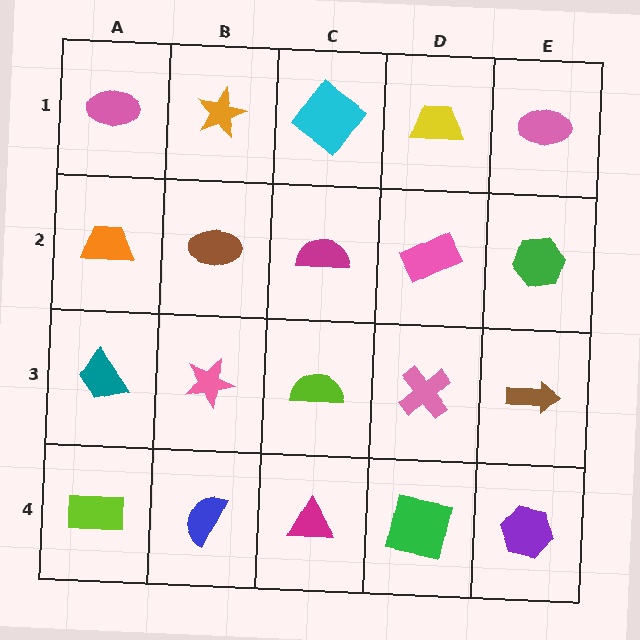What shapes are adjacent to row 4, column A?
A teal trapezoid (row 3, column A), a blue semicircle (row 4, column B).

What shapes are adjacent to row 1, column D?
A pink rectangle (row 2, column D), a cyan diamond (row 1, column C), a pink ellipse (row 1, column E).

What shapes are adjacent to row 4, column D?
A pink cross (row 3, column D), a magenta triangle (row 4, column C), a purple hexagon (row 4, column E).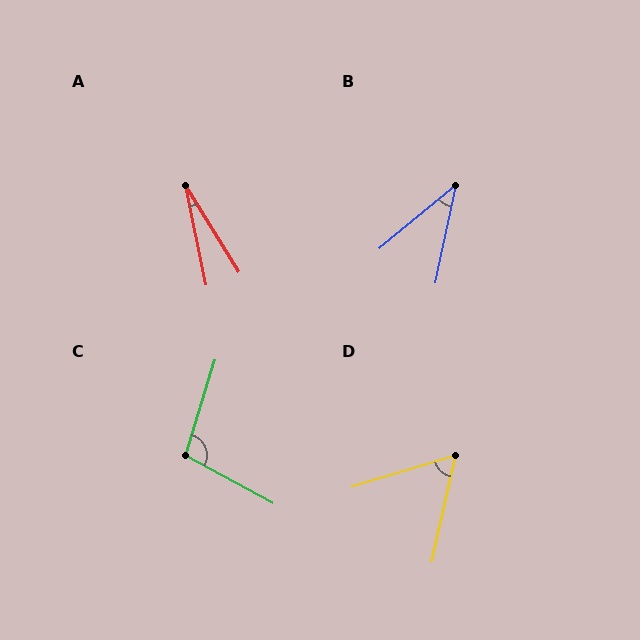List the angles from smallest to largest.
A (20°), B (39°), D (60°), C (101°).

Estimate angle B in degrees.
Approximately 39 degrees.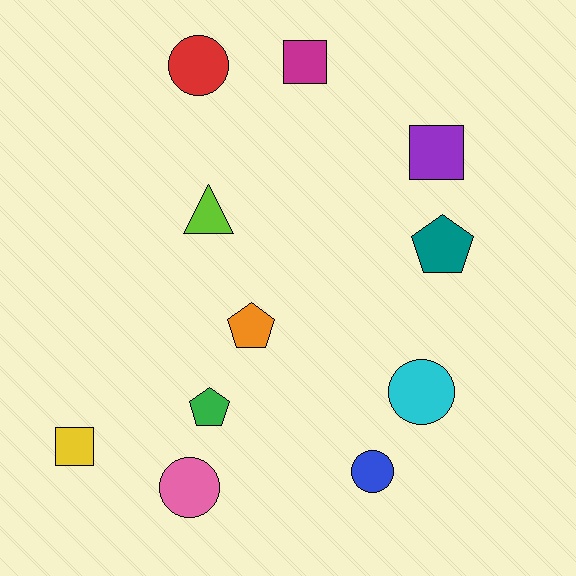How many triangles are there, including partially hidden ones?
There is 1 triangle.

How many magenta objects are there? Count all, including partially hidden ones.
There is 1 magenta object.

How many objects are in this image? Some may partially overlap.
There are 11 objects.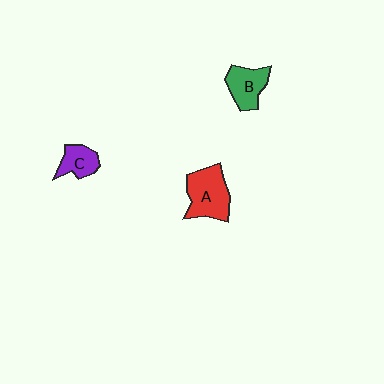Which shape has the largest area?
Shape A (red).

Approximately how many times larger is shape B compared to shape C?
Approximately 1.3 times.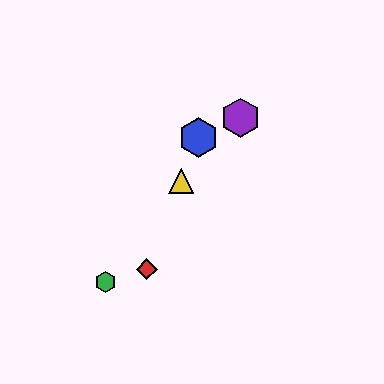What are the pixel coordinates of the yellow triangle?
The yellow triangle is at (181, 181).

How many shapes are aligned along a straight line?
3 shapes (the red diamond, the blue hexagon, the yellow triangle) are aligned along a straight line.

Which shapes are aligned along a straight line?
The red diamond, the blue hexagon, the yellow triangle are aligned along a straight line.